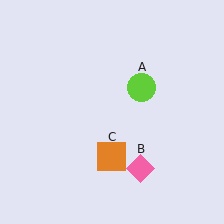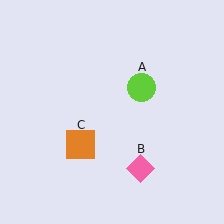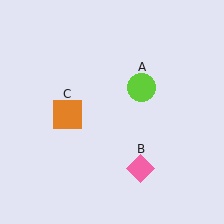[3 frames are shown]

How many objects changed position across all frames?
1 object changed position: orange square (object C).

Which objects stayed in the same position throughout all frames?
Lime circle (object A) and pink diamond (object B) remained stationary.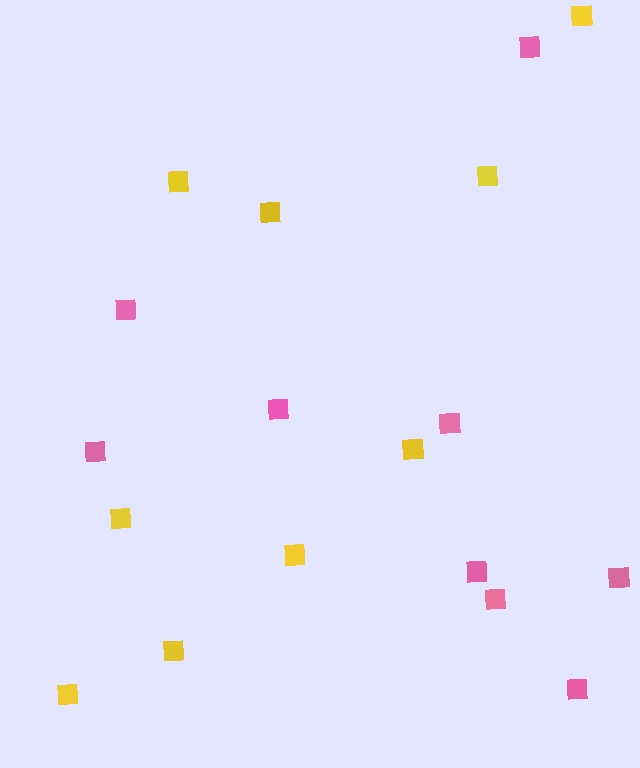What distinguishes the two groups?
There are 2 groups: one group of pink squares (9) and one group of yellow squares (9).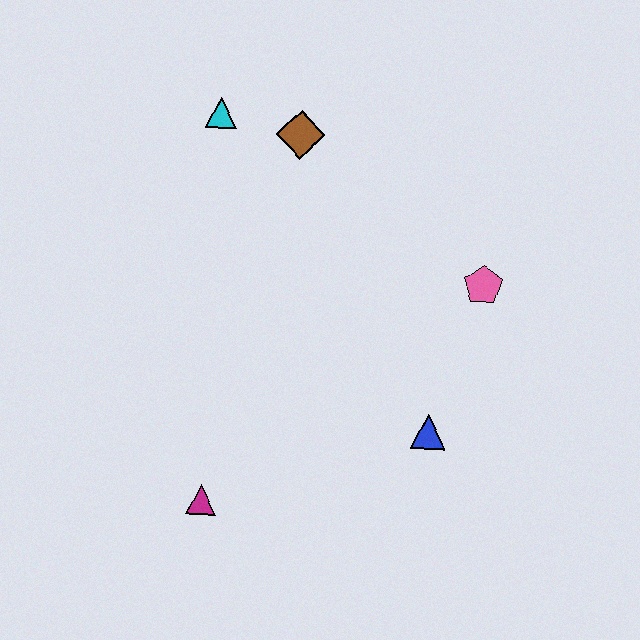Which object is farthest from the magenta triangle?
The cyan triangle is farthest from the magenta triangle.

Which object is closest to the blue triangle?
The pink pentagon is closest to the blue triangle.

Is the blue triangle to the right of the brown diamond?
Yes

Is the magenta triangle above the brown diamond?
No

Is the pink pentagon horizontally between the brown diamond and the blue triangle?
No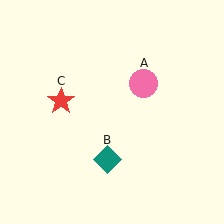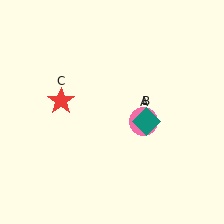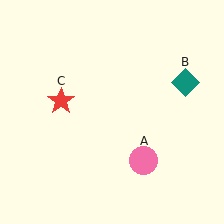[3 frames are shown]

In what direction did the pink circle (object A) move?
The pink circle (object A) moved down.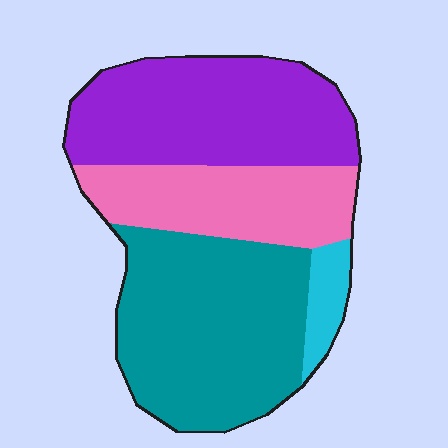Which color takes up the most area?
Teal, at roughly 40%.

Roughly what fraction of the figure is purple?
Purple covers around 35% of the figure.